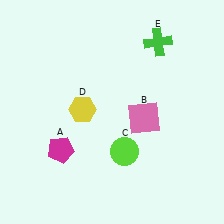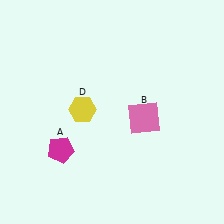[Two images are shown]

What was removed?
The green cross (E), the lime circle (C) were removed in Image 2.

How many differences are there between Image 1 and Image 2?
There are 2 differences between the two images.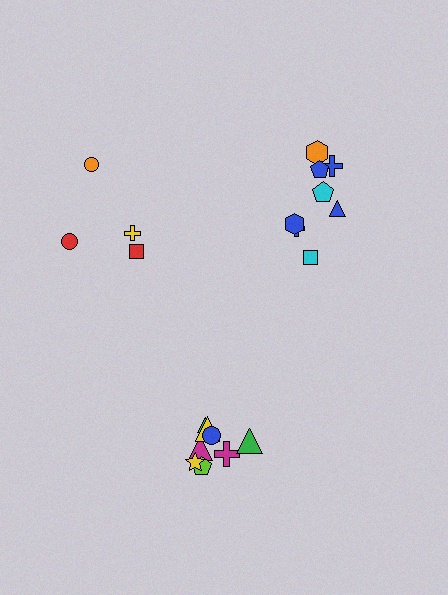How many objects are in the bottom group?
There are 8 objects.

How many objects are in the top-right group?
There are 8 objects.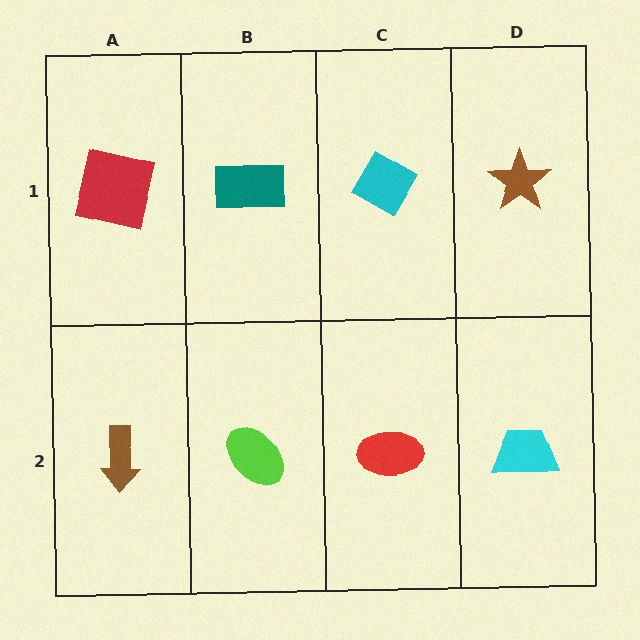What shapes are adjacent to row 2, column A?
A red square (row 1, column A), a lime ellipse (row 2, column B).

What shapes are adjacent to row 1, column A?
A brown arrow (row 2, column A), a teal rectangle (row 1, column B).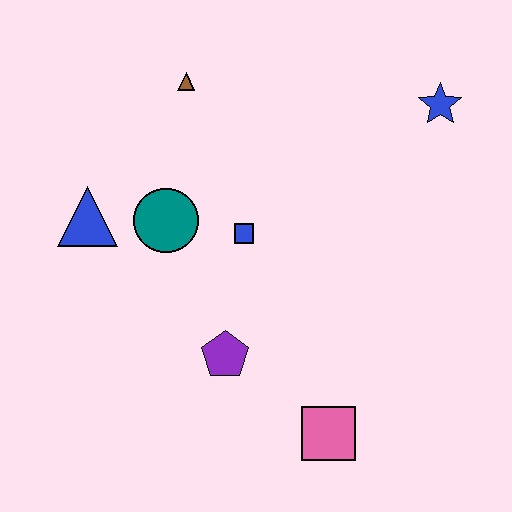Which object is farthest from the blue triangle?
The blue star is farthest from the blue triangle.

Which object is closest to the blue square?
The teal circle is closest to the blue square.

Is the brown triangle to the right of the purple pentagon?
No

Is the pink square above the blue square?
No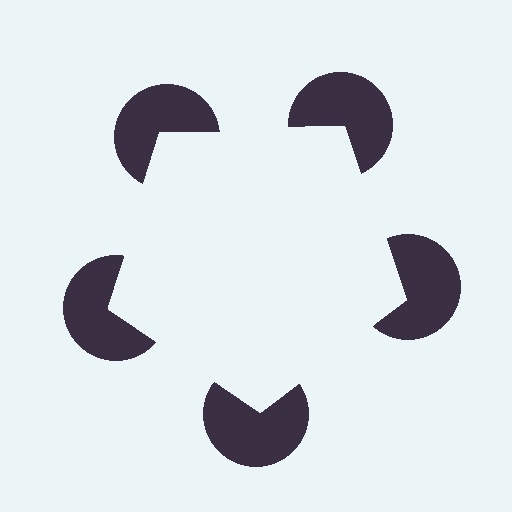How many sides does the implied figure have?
5 sides.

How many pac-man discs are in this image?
There are 5 — one at each vertex of the illusory pentagon.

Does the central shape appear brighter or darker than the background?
It typically appears slightly brighter than the background, even though no actual brightness change is drawn.